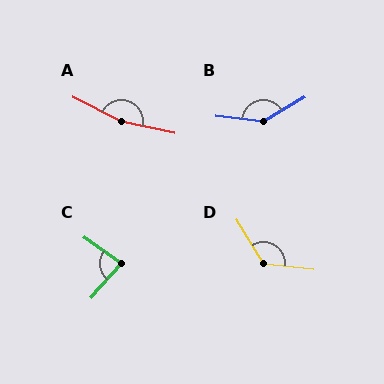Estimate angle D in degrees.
Approximately 127 degrees.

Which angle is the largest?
A, at approximately 165 degrees.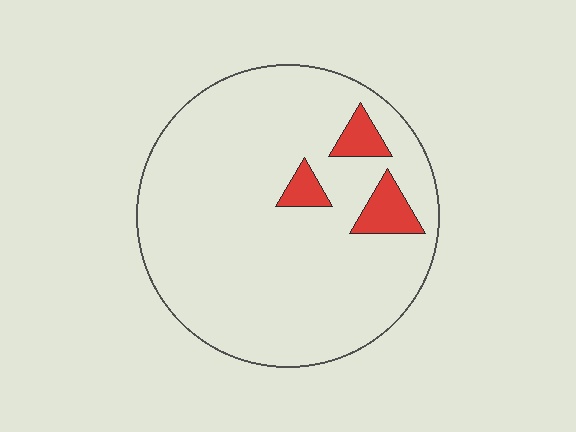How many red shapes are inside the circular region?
3.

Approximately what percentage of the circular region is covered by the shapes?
Approximately 10%.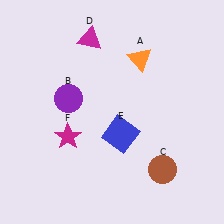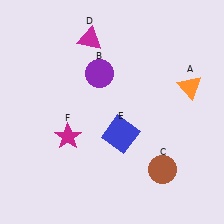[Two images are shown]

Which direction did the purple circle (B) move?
The purple circle (B) moved right.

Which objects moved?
The objects that moved are: the orange triangle (A), the purple circle (B).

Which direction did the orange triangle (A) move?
The orange triangle (A) moved right.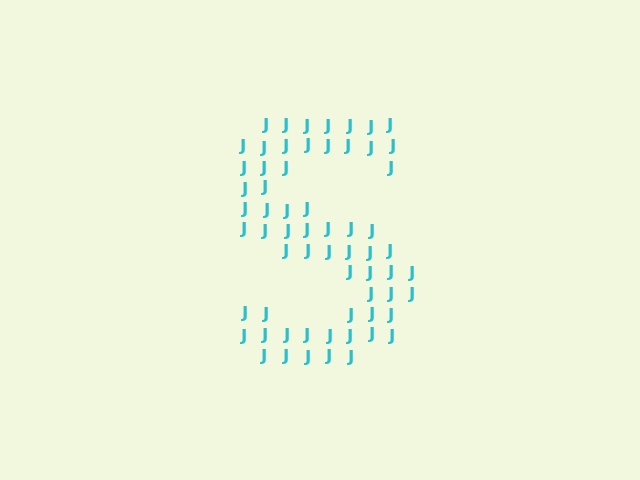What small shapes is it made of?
It is made of small letter J's.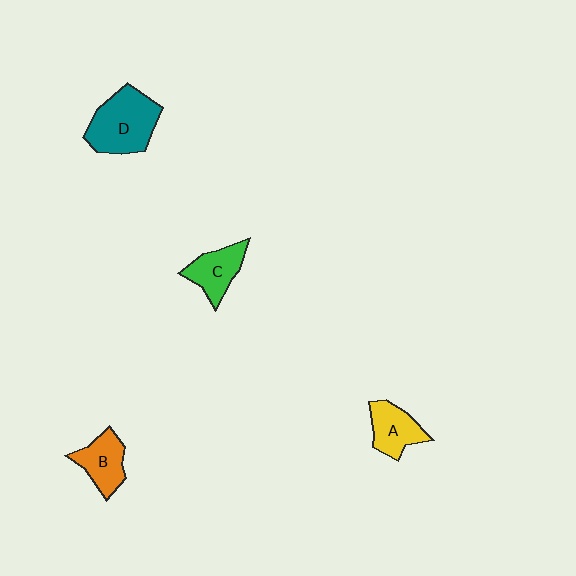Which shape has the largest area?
Shape D (teal).